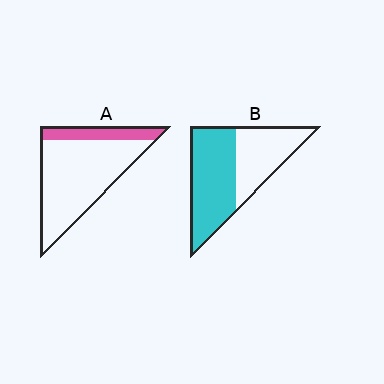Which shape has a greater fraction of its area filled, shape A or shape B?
Shape B.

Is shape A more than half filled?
No.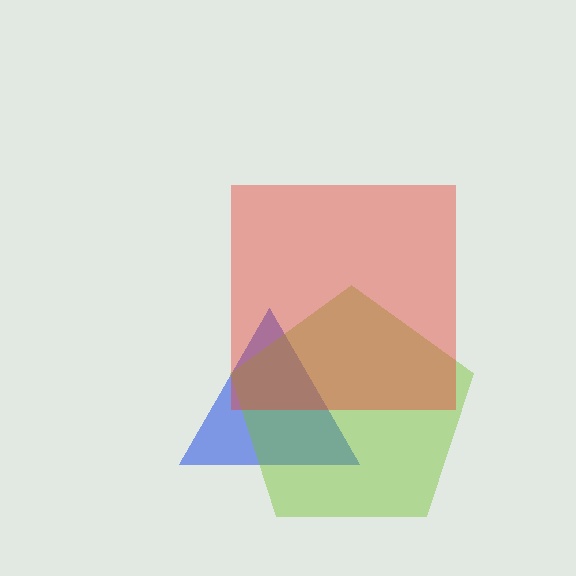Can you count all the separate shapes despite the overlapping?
Yes, there are 3 separate shapes.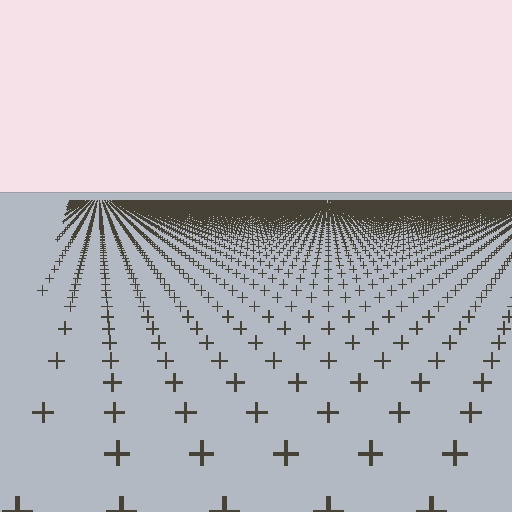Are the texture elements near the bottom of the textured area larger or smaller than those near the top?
Larger. Near the bottom, elements are closer to the viewer and appear at a bigger on-screen size.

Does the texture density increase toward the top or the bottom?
Density increases toward the top.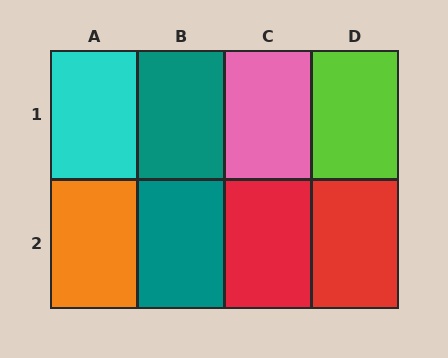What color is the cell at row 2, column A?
Orange.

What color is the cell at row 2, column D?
Red.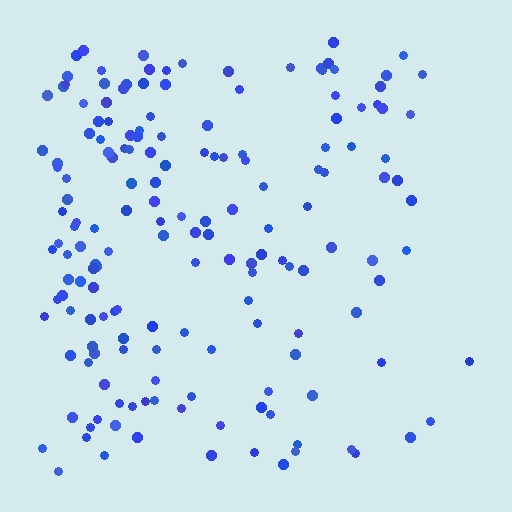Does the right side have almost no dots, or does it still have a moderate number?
Still a moderate number, just noticeably fewer than the left.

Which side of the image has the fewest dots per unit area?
The right.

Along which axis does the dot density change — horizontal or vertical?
Horizontal.